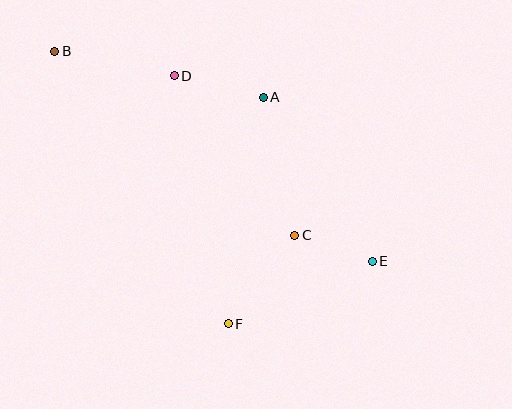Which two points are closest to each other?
Points C and E are closest to each other.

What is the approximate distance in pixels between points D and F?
The distance between D and F is approximately 254 pixels.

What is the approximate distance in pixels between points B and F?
The distance between B and F is approximately 323 pixels.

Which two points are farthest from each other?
Points B and E are farthest from each other.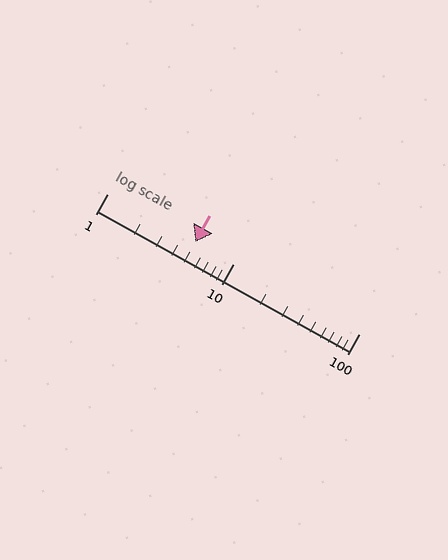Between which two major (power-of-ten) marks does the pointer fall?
The pointer is between 1 and 10.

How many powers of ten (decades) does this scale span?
The scale spans 2 decades, from 1 to 100.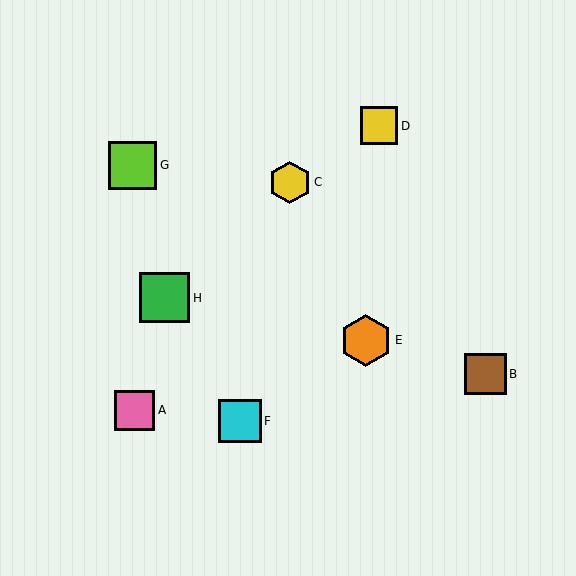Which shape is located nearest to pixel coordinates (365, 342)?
The orange hexagon (labeled E) at (366, 340) is nearest to that location.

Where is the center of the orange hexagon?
The center of the orange hexagon is at (366, 340).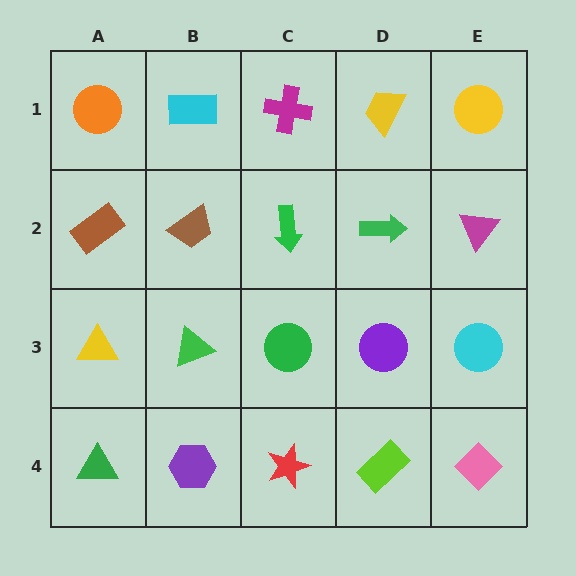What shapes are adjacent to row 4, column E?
A cyan circle (row 3, column E), a lime rectangle (row 4, column D).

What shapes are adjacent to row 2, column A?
An orange circle (row 1, column A), a yellow triangle (row 3, column A), a brown trapezoid (row 2, column B).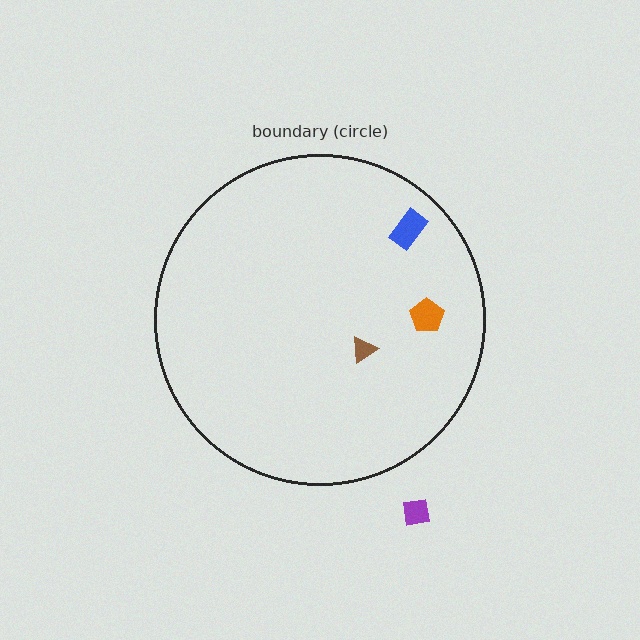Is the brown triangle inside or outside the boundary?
Inside.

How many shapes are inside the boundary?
3 inside, 1 outside.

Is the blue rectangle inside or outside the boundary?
Inside.